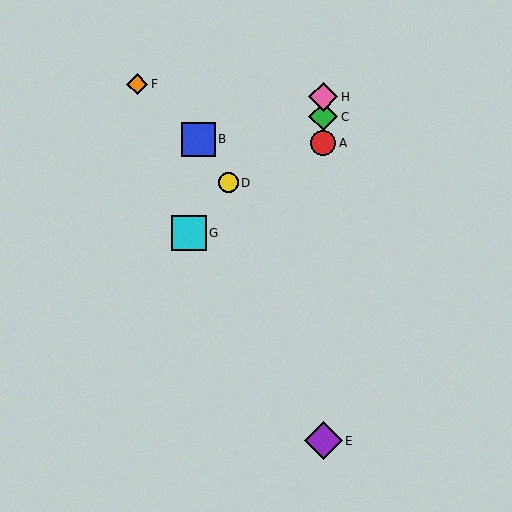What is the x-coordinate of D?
Object D is at x≈228.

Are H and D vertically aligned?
No, H is at x≈323 and D is at x≈228.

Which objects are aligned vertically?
Objects A, C, E, H are aligned vertically.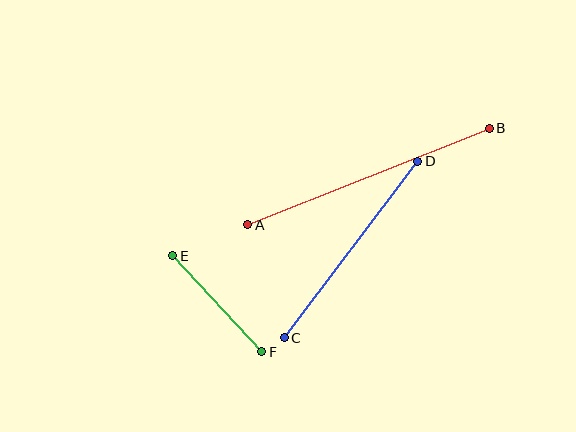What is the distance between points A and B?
The distance is approximately 260 pixels.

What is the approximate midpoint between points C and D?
The midpoint is at approximately (351, 250) pixels.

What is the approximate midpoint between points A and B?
The midpoint is at approximately (369, 177) pixels.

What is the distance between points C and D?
The distance is approximately 221 pixels.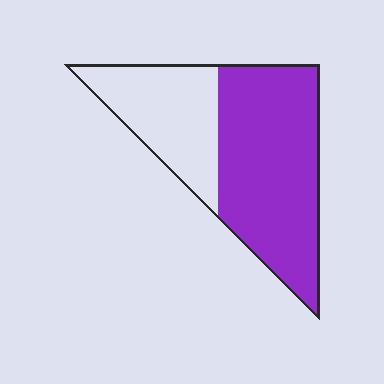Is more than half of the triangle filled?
Yes.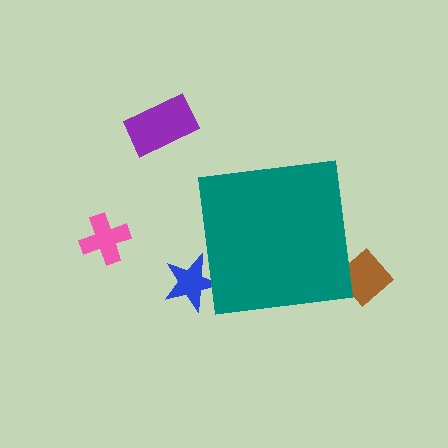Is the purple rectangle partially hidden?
No, the purple rectangle is fully visible.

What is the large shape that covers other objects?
A teal square.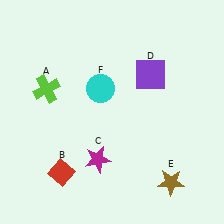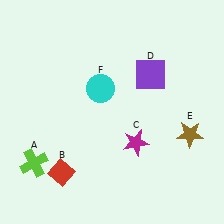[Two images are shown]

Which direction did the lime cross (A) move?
The lime cross (A) moved down.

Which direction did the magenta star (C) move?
The magenta star (C) moved right.